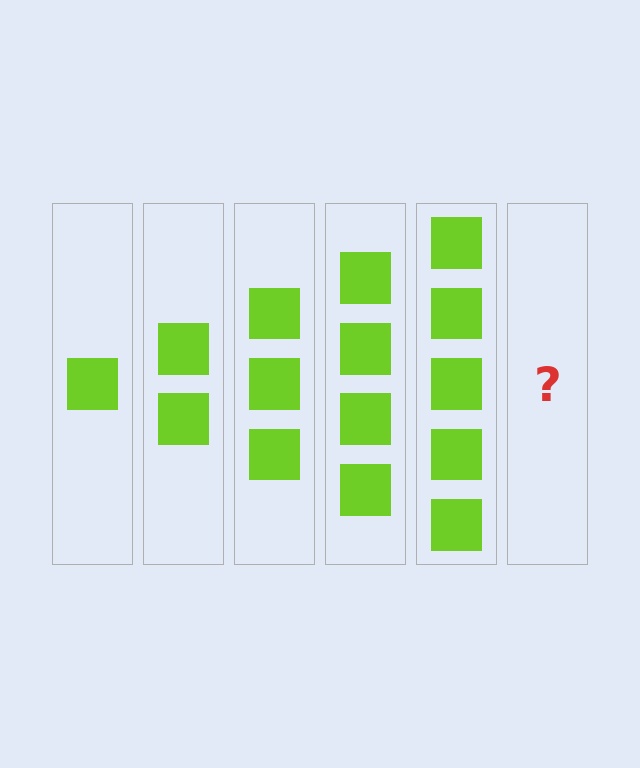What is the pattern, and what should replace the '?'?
The pattern is that each step adds one more square. The '?' should be 6 squares.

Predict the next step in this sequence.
The next step is 6 squares.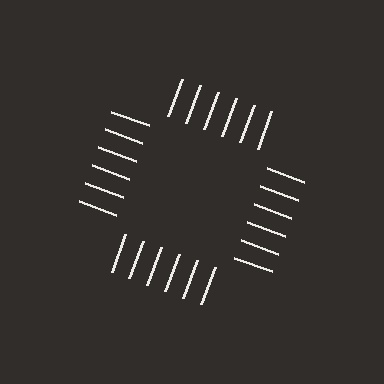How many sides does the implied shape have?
4 sides — the line-ends trace a square.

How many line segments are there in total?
24 — 6 along each of the 4 edges.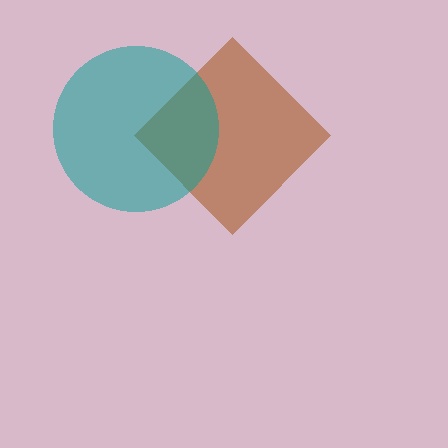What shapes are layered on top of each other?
The layered shapes are: a brown diamond, a teal circle.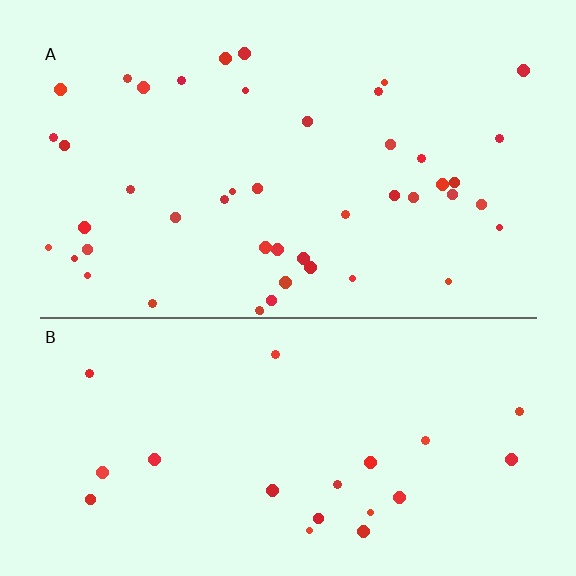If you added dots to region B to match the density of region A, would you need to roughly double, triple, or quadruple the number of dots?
Approximately double.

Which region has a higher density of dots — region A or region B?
A (the top).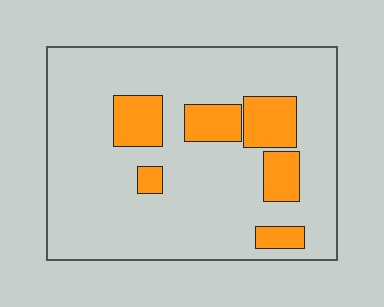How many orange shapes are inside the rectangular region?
6.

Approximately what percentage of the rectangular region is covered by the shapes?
Approximately 20%.